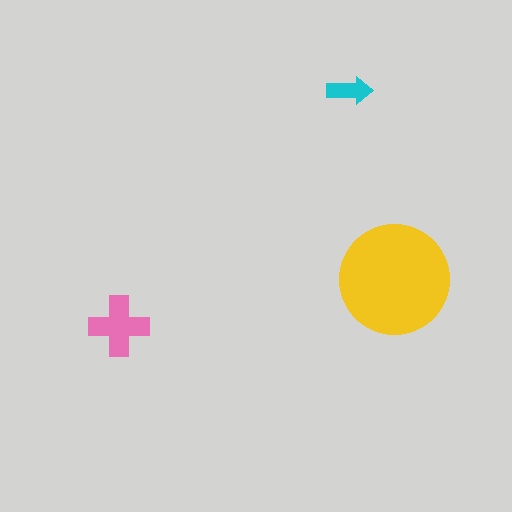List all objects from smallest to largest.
The cyan arrow, the pink cross, the yellow circle.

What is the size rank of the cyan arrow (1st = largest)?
3rd.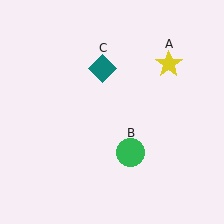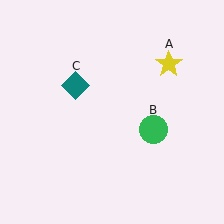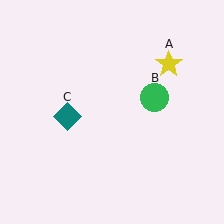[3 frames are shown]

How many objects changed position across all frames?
2 objects changed position: green circle (object B), teal diamond (object C).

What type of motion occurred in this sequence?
The green circle (object B), teal diamond (object C) rotated counterclockwise around the center of the scene.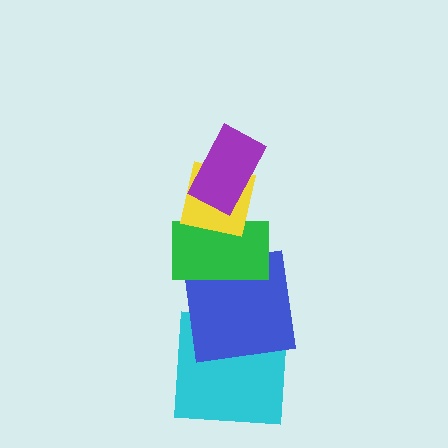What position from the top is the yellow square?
The yellow square is 2nd from the top.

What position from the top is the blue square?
The blue square is 4th from the top.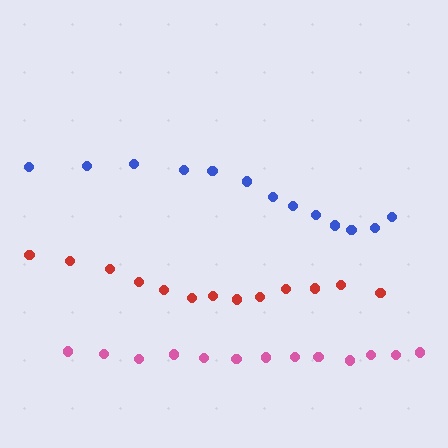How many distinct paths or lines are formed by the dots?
There are 3 distinct paths.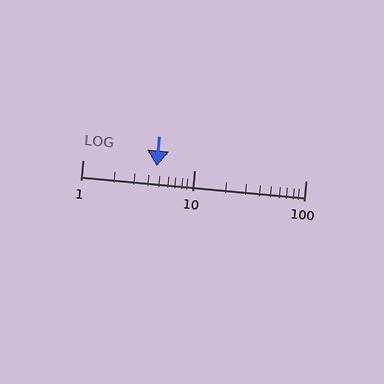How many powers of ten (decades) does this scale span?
The scale spans 2 decades, from 1 to 100.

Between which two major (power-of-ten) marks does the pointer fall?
The pointer is between 1 and 10.